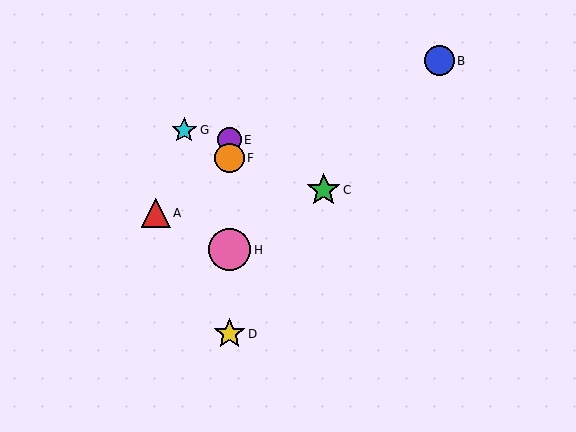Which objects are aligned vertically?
Objects D, E, F, H are aligned vertically.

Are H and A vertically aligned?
No, H is at x≈230 and A is at x≈156.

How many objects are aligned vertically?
4 objects (D, E, F, H) are aligned vertically.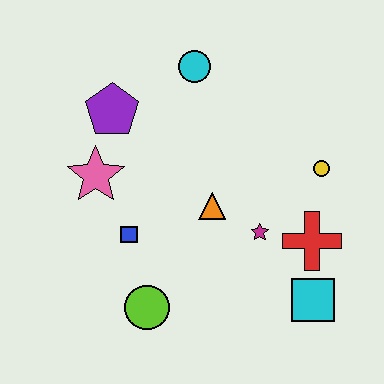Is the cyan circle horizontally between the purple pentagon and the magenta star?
Yes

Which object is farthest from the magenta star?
The purple pentagon is farthest from the magenta star.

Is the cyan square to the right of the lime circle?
Yes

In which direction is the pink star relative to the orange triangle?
The pink star is to the left of the orange triangle.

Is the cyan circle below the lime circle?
No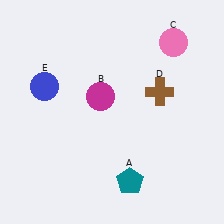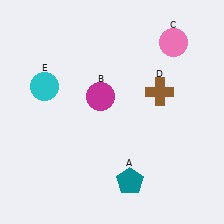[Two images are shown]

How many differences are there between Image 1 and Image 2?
There is 1 difference between the two images.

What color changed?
The circle (E) changed from blue in Image 1 to cyan in Image 2.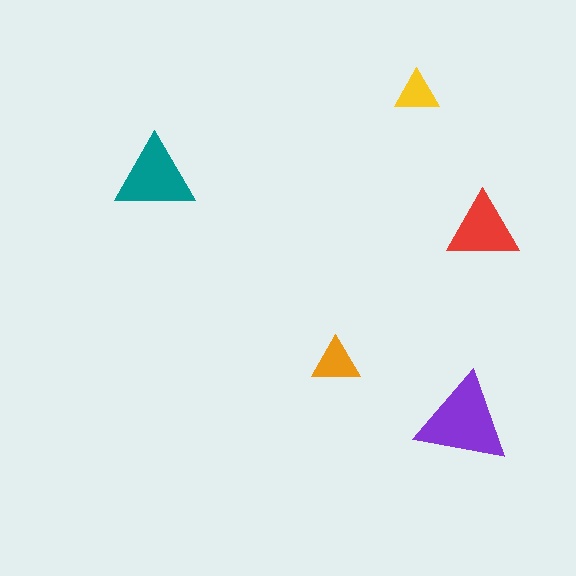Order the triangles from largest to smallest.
the purple one, the teal one, the red one, the orange one, the yellow one.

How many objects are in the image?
There are 5 objects in the image.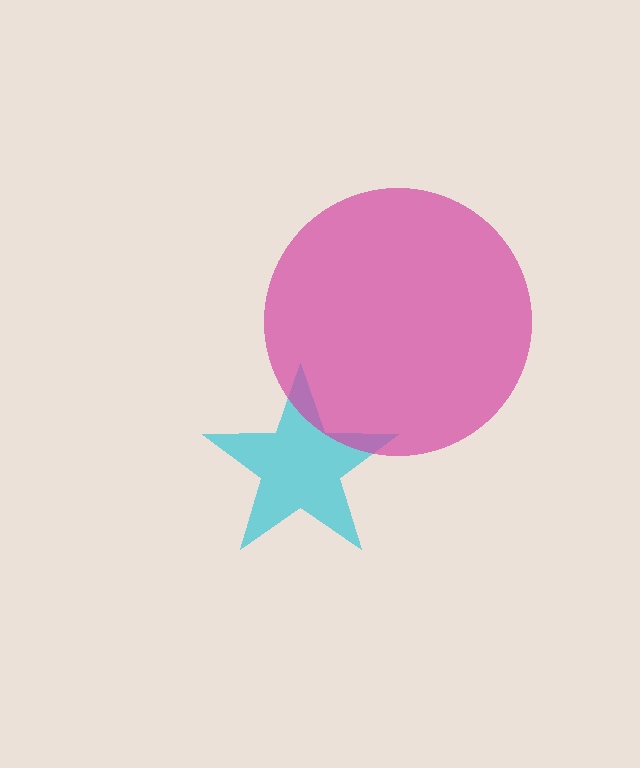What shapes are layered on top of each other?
The layered shapes are: a cyan star, a magenta circle.